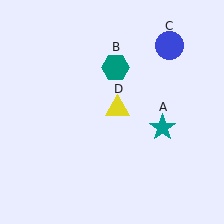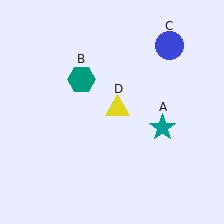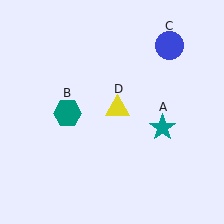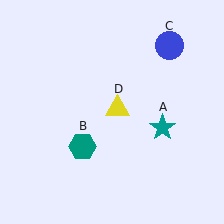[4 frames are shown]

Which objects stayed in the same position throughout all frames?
Teal star (object A) and blue circle (object C) and yellow triangle (object D) remained stationary.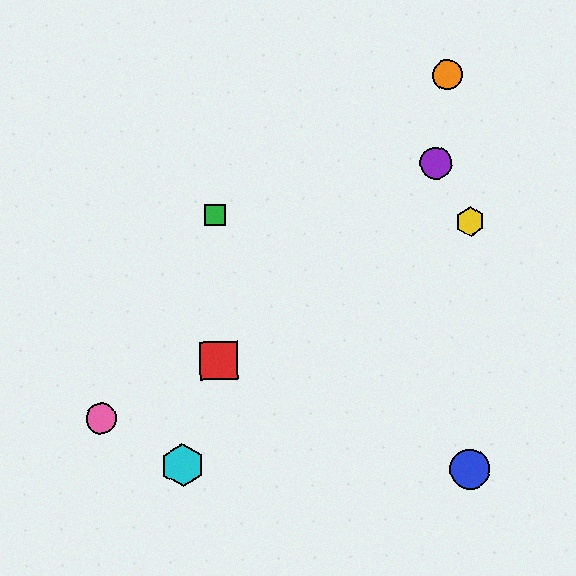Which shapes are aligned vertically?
The red square, the green square are aligned vertically.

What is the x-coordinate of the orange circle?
The orange circle is at x≈447.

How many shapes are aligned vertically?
2 shapes (the red square, the green square) are aligned vertically.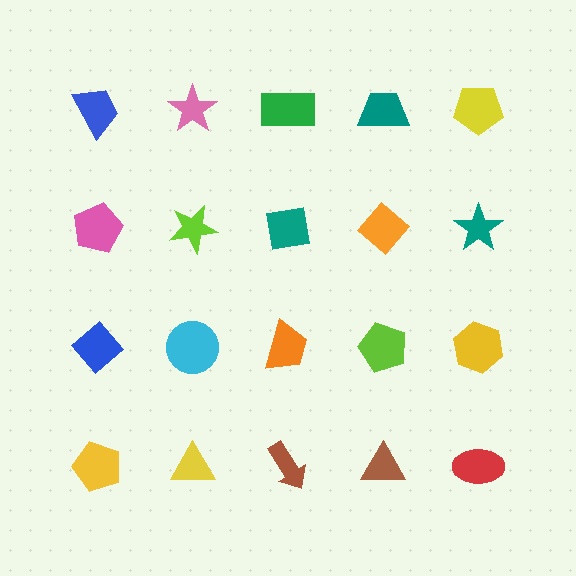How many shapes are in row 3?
5 shapes.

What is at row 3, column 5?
A yellow hexagon.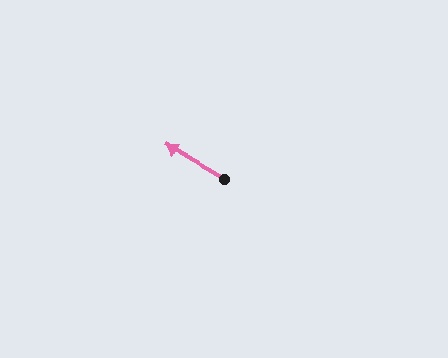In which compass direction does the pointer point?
Northwest.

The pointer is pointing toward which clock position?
Roughly 10 o'clock.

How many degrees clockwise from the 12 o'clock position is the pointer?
Approximately 300 degrees.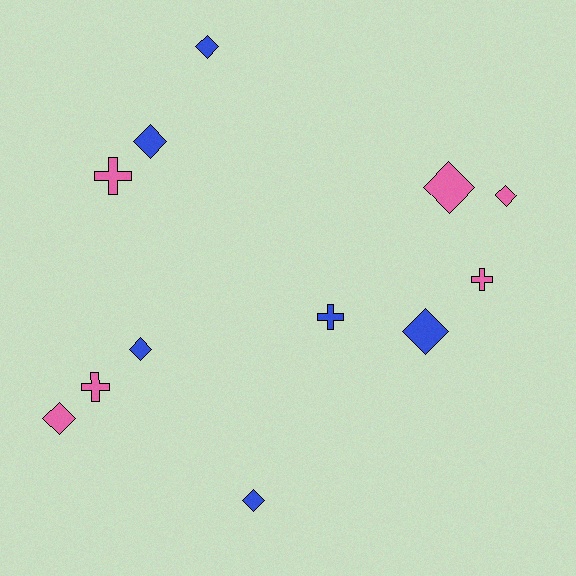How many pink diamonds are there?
There are 3 pink diamonds.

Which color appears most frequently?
Blue, with 6 objects.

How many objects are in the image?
There are 12 objects.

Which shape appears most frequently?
Diamond, with 8 objects.